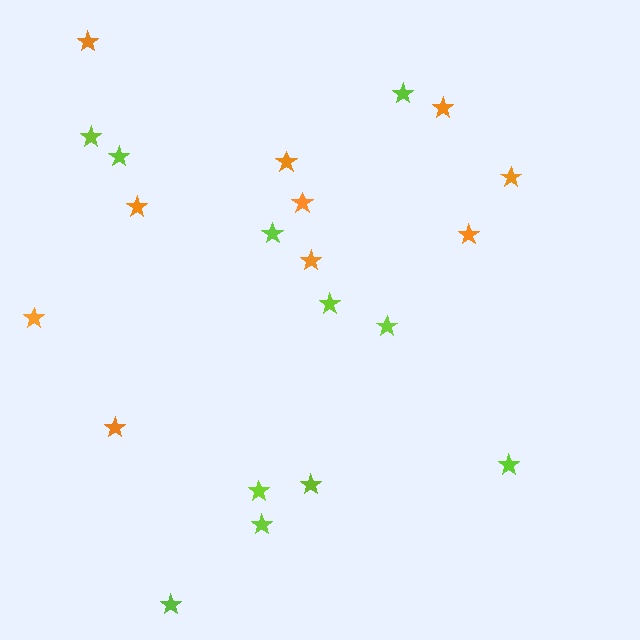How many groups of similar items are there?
There are 2 groups: one group of lime stars (11) and one group of orange stars (10).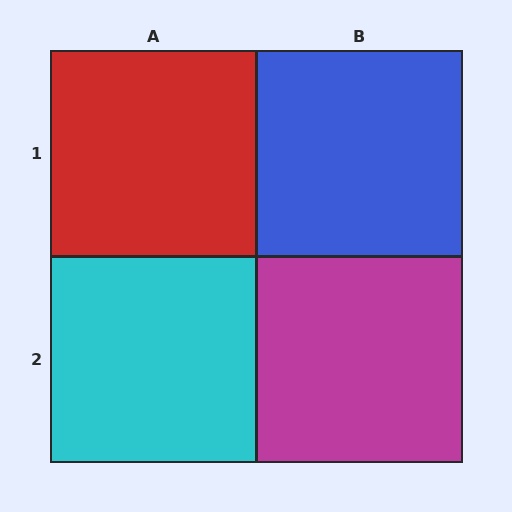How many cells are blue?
1 cell is blue.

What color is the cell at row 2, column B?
Magenta.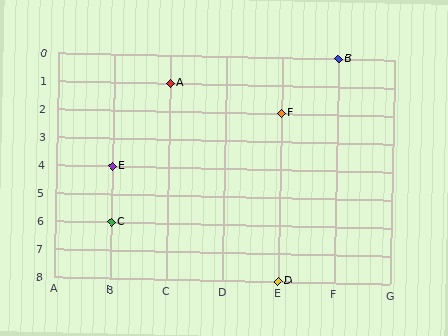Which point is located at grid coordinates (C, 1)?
Point A is at (C, 1).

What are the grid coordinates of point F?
Point F is at grid coordinates (E, 2).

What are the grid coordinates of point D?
Point D is at grid coordinates (E, 8).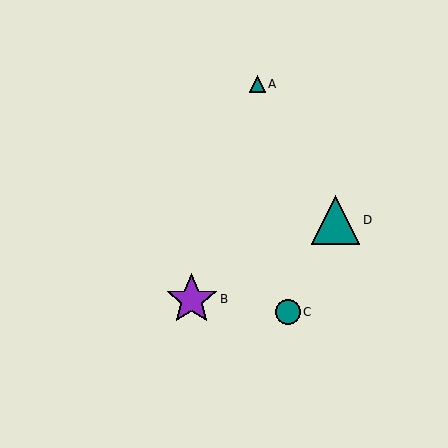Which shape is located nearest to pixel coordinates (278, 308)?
The teal circle (labeled C) at (288, 312) is nearest to that location.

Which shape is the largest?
The purple star (labeled B) is the largest.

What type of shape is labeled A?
Shape A is a teal triangle.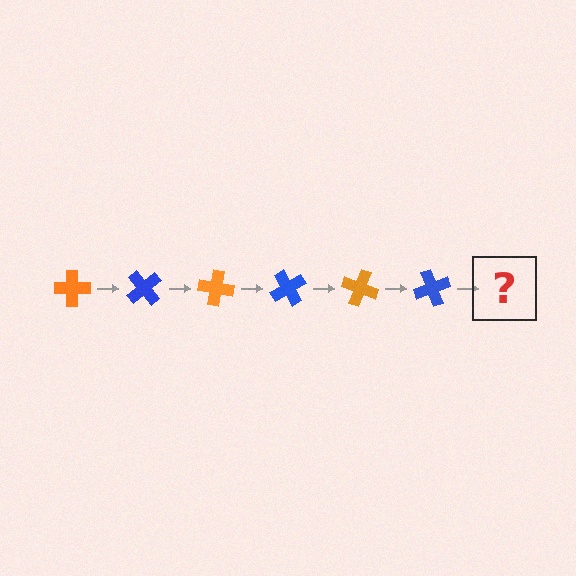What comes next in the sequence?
The next element should be an orange cross, rotated 300 degrees from the start.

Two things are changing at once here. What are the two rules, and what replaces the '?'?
The two rules are that it rotates 50 degrees each step and the color cycles through orange and blue. The '?' should be an orange cross, rotated 300 degrees from the start.